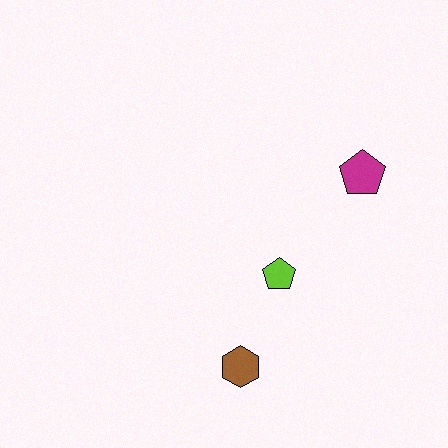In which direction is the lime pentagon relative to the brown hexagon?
The lime pentagon is above the brown hexagon.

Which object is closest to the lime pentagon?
The brown hexagon is closest to the lime pentagon.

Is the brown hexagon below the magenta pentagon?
Yes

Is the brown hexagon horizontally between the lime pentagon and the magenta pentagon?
No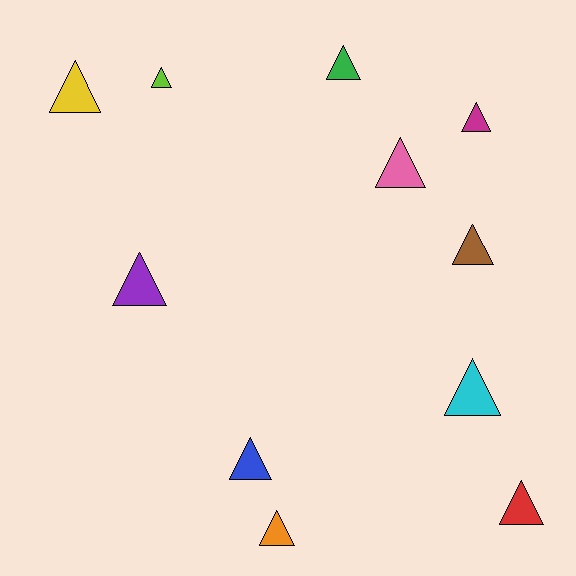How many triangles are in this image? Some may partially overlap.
There are 11 triangles.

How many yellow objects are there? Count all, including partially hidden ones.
There is 1 yellow object.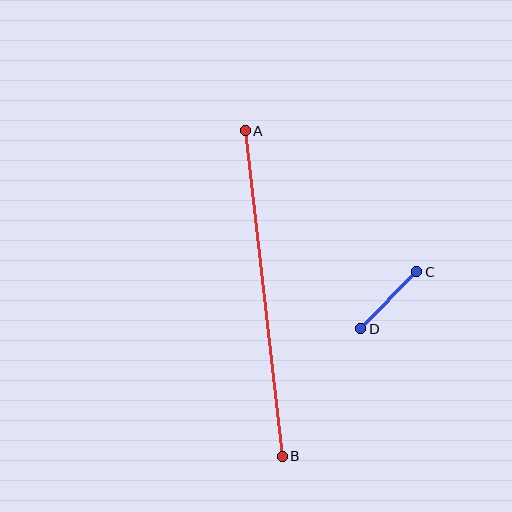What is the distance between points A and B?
The distance is approximately 328 pixels.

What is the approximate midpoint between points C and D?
The midpoint is at approximately (389, 300) pixels.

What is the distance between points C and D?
The distance is approximately 80 pixels.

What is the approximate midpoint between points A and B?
The midpoint is at approximately (264, 293) pixels.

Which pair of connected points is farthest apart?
Points A and B are farthest apart.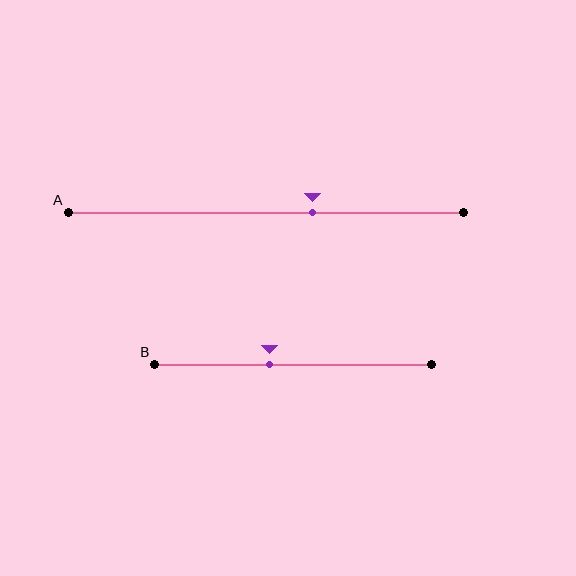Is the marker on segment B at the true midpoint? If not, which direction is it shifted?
No, the marker on segment B is shifted to the left by about 8% of the segment length.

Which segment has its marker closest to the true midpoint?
Segment B has its marker closest to the true midpoint.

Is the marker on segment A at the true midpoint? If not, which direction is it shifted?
No, the marker on segment A is shifted to the right by about 12% of the segment length.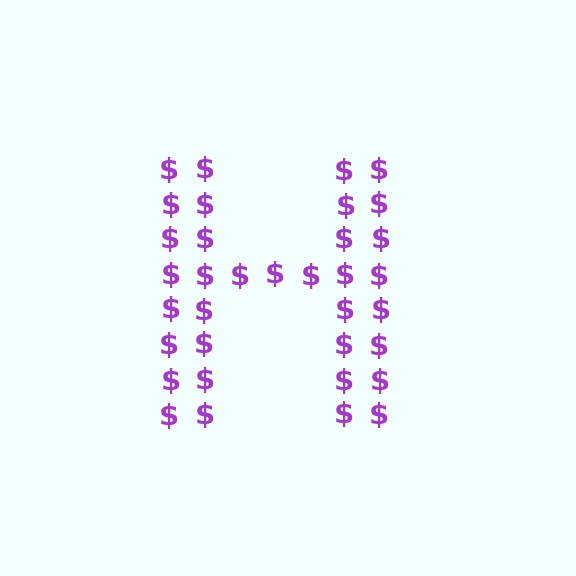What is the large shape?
The large shape is the letter H.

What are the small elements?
The small elements are dollar signs.